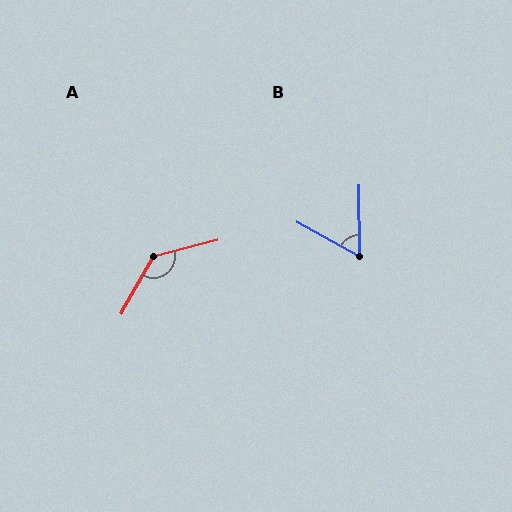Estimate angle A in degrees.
Approximately 133 degrees.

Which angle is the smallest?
B, at approximately 61 degrees.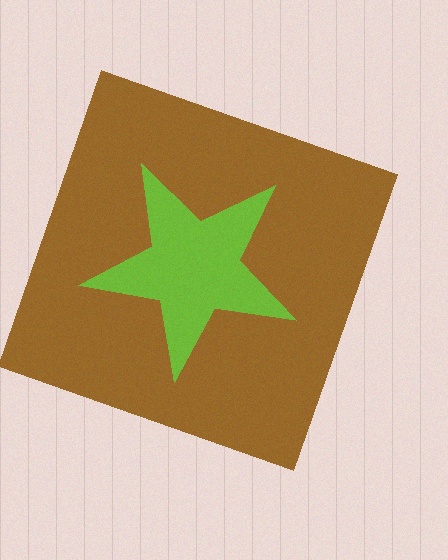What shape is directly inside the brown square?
The lime star.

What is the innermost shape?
The lime star.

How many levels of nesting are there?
2.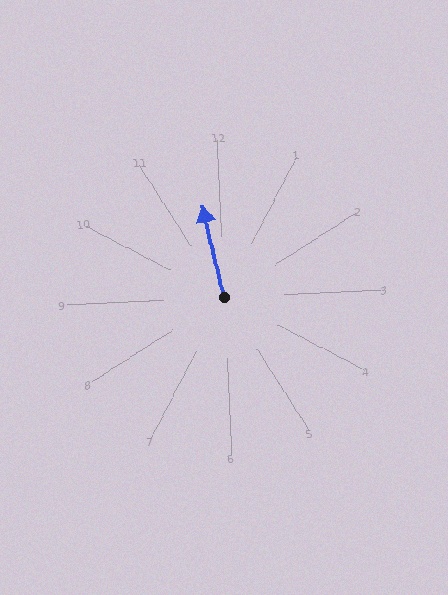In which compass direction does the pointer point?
North.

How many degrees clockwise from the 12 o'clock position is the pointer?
Approximately 350 degrees.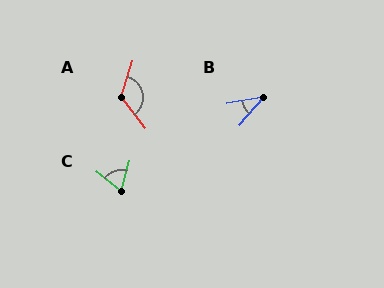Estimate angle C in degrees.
Approximately 68 degrees.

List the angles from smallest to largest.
B (39°), C (68°), A (124°).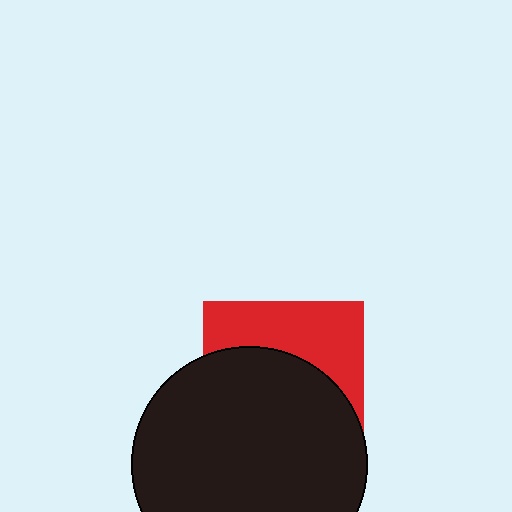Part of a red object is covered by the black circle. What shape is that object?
It is a square.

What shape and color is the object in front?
The object in front is a black circle.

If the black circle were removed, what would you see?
You would see the complete red square.